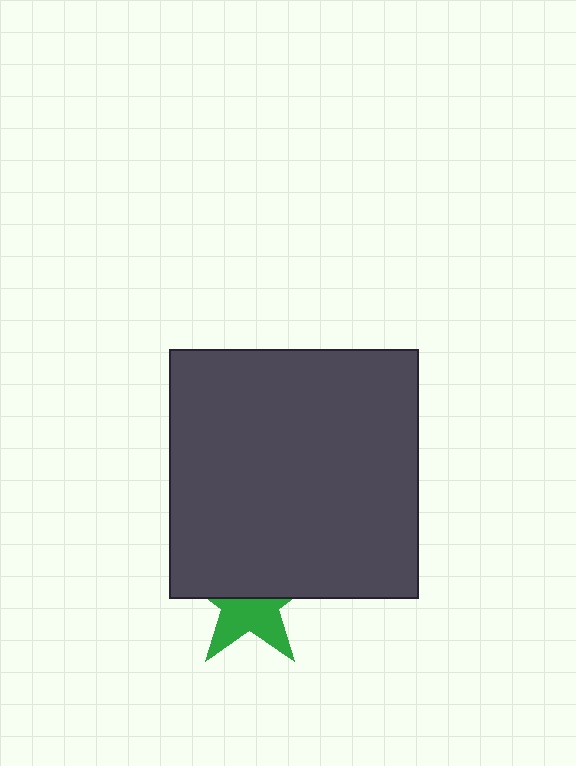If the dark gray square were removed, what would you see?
You would see the complete green star.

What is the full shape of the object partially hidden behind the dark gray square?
The partially hidden object is a green star.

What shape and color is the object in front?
The object in front is a dark gray square.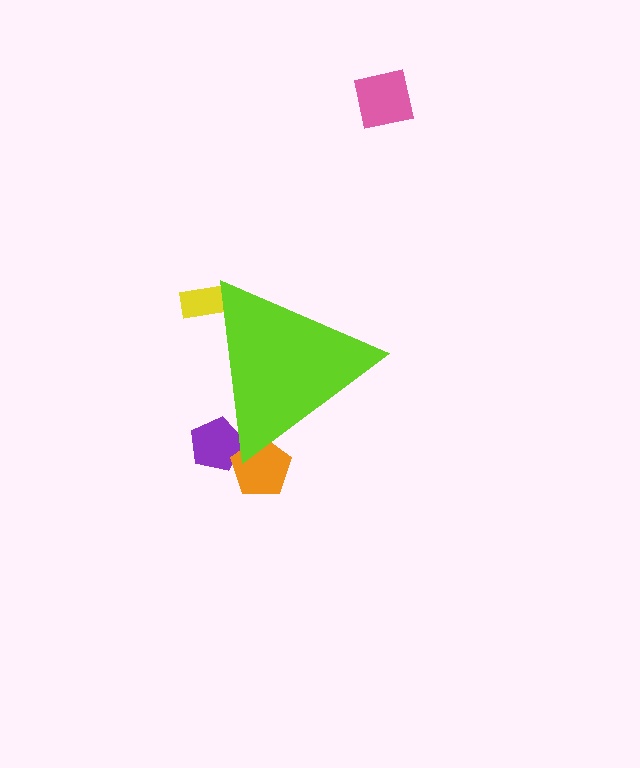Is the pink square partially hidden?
No, the pink square is fully visible.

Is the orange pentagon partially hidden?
Yes, the orange pentagon is partially hidden behind the lime triangle.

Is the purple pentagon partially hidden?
Yes, the purple pentagon is partially hidden behind the lime triangle.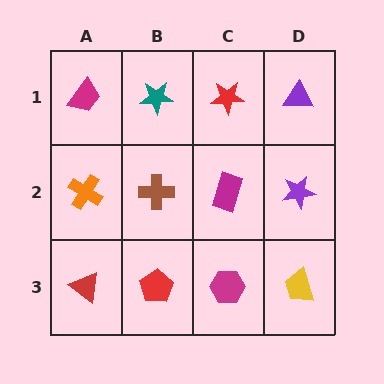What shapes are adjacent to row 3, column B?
A brown cross (row 2, column B), a red triangle (row 3, column A), a magenta hexagon (row 3, column C).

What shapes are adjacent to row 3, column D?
A purple star (row 2, column D), a magenta hexagon (row 3, column C).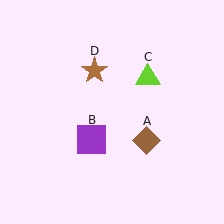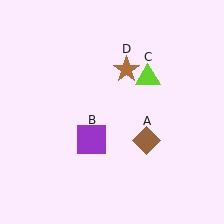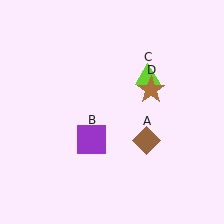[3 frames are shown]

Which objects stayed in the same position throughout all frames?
Brown diamond (object A) and purple square (object B) and lime triangle (object C) remained stationary.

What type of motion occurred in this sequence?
The brown star (object D) rotated clockwise around the center of the scene.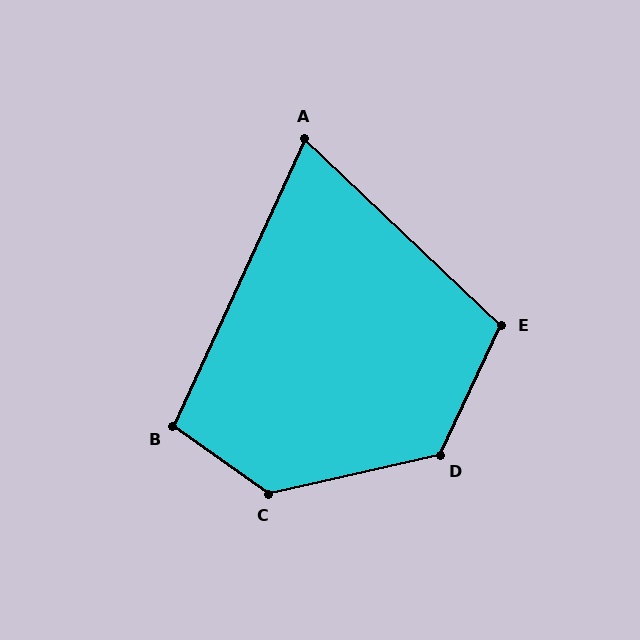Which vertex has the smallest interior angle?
A, at approximately 71 degrees.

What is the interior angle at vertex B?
Approximately 101 degrees (obtuse).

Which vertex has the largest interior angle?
C, at approximately 132 degrees.